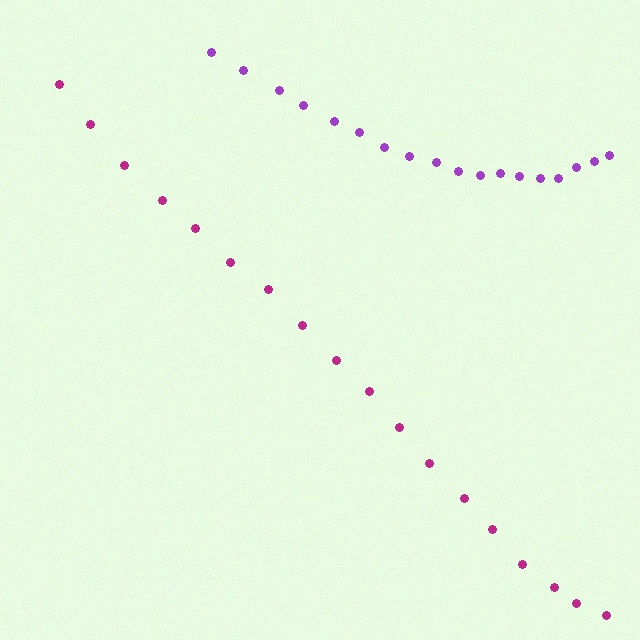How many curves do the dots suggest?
There are 2 distinct paths.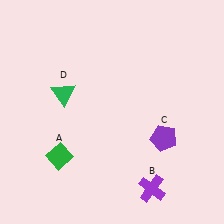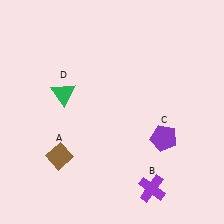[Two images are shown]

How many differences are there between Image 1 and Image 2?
There is 1 difference between the two images.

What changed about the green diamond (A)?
In Image 1, A is green. In Image 2, it changed to brown.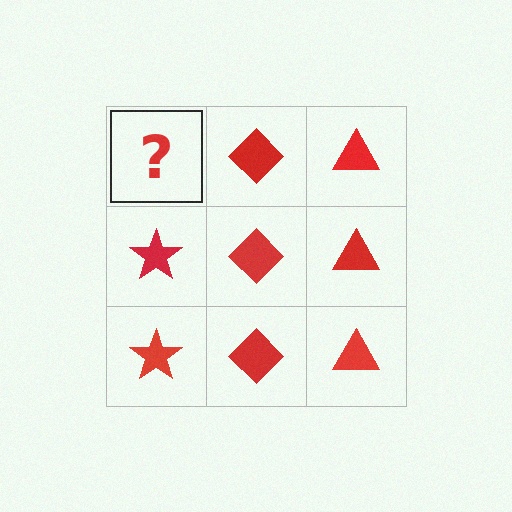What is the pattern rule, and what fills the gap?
The rule is that each column has a consistent shape. The gap should be filled with a red star.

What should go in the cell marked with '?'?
The missing cell should contain a red star.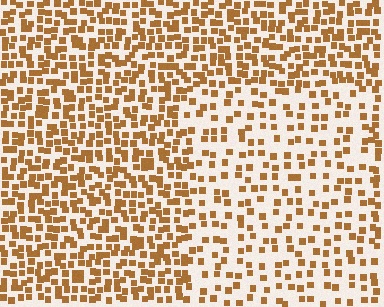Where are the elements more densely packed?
The elements are more densely packed outside the rectangle boundary.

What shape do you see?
I see a rectangle.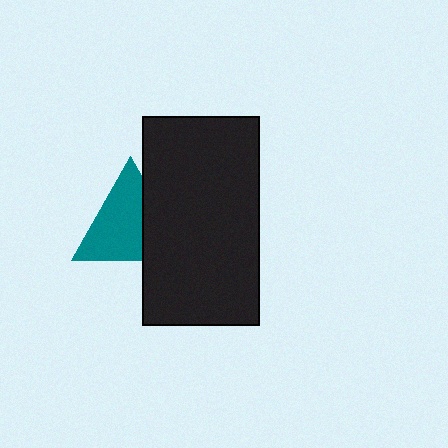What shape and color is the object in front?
The object in front is a black rectangle.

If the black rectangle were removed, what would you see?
You would see the complete teal triangle.